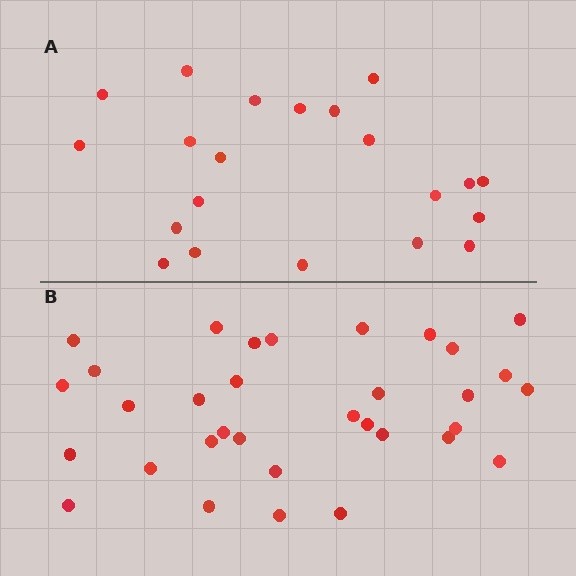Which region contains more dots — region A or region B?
Region B (the bottom region) has more dots.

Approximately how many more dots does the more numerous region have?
Region B has roughly 12 or so more dots than region A.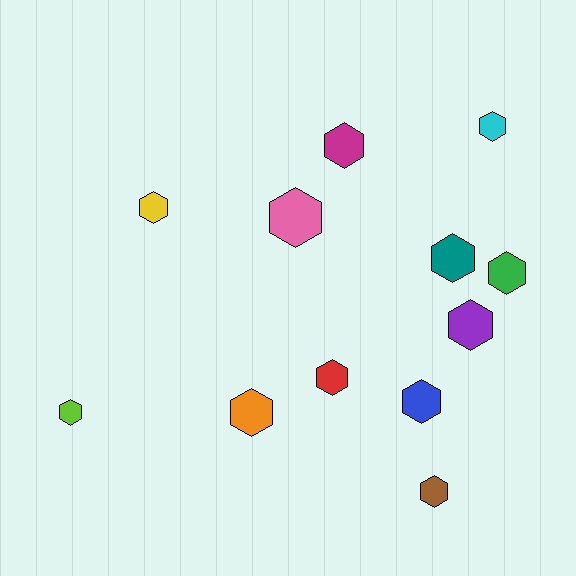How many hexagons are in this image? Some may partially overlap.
There are 12 hexagons.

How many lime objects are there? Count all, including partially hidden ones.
There is 1 lime object.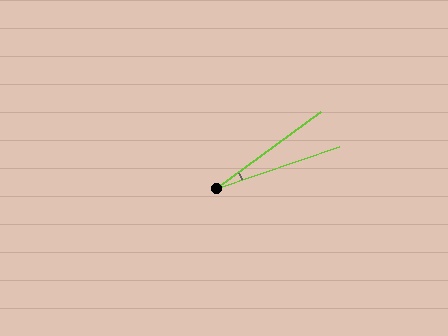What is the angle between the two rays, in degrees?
Approximately 17 degrees.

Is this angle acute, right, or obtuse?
It is acute.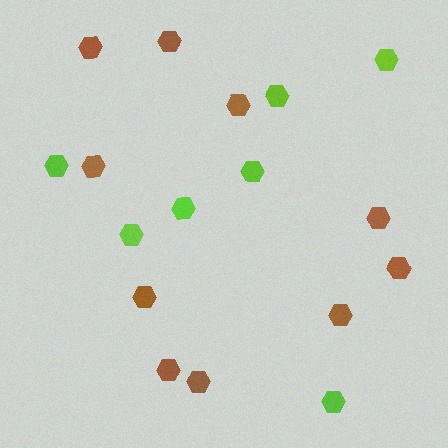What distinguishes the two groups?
There are 2 groups: one group of lime hexagons (7) and one group of brown hexagons (10).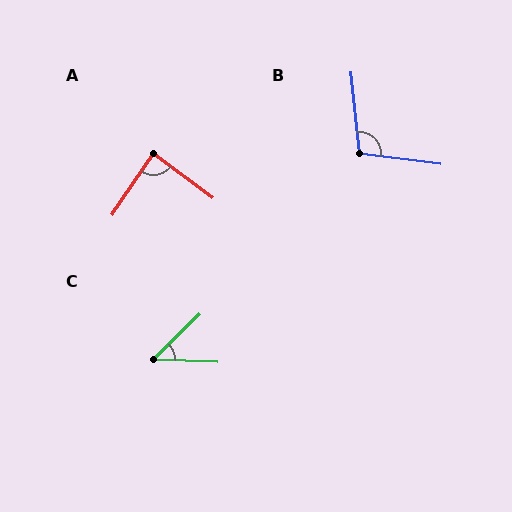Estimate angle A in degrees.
Approximately 87 degrees.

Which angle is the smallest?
C, at approximately 47 degrees.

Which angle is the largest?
B, at approximately 104 degrees.